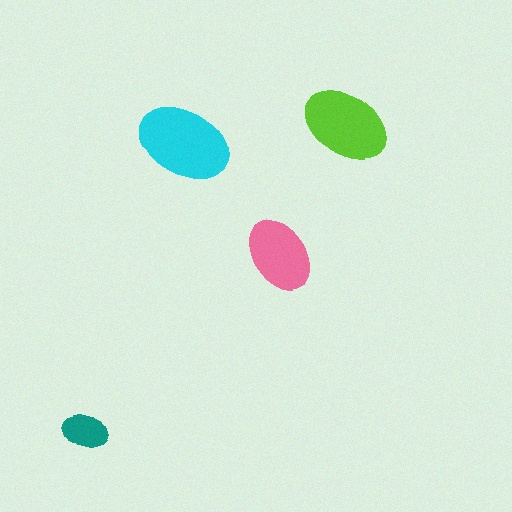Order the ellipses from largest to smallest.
the cyan one, the lime one, the pink one, the teal one.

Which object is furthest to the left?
The teal ellipse is leftmost.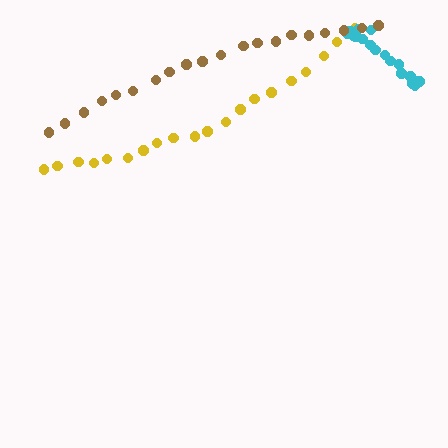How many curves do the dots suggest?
There are 3 distinct paths.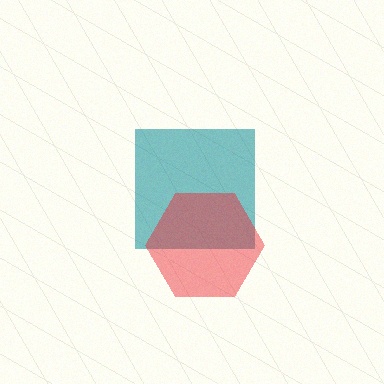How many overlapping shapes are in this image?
There are 2 overlapping shapes in the image.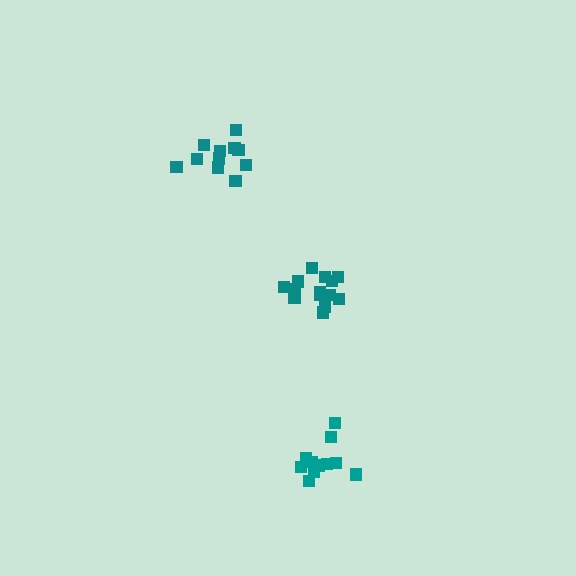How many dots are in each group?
Group 1: 11 dots, Group 2: 11 dots, Group 3: 14 dots (36 total).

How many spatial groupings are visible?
There are 3 spatial groupings.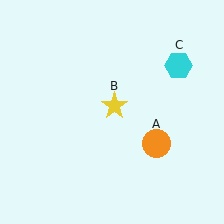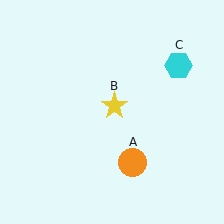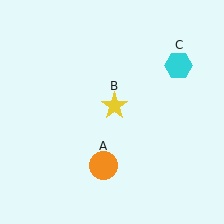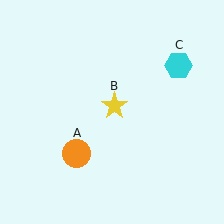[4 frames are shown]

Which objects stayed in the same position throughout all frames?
Yellow star (object B) and cyan hexagon (object C) remained stationary.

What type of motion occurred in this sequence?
The orange circle (object A) rotated clockwise around the center of the scene.